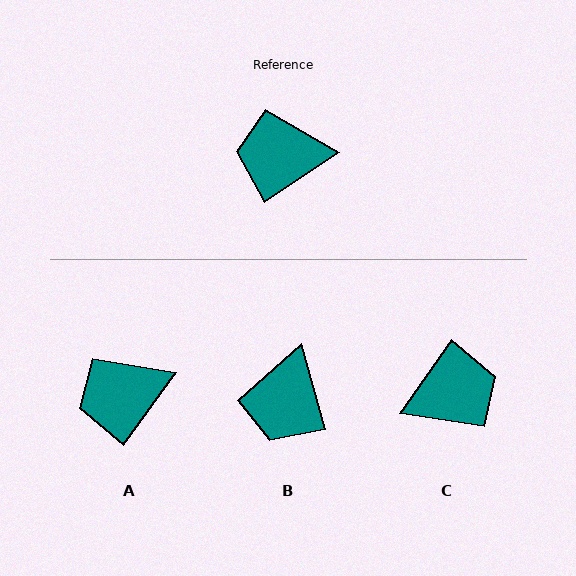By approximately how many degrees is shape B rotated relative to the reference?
Approximately 72 degrees counter-clockwise.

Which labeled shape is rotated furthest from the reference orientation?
C, about 158 degrees away.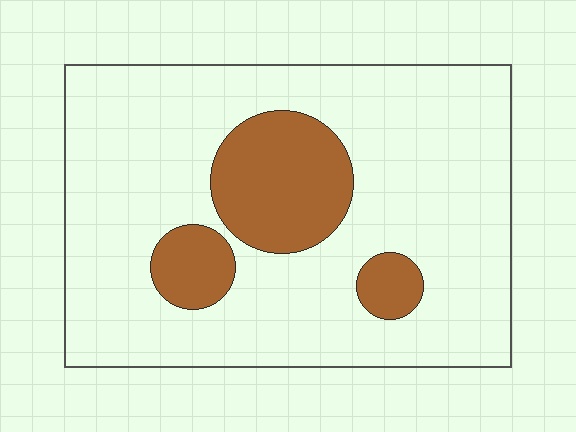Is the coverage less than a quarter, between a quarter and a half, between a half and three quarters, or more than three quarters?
Less than a quarter.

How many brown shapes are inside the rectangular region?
3.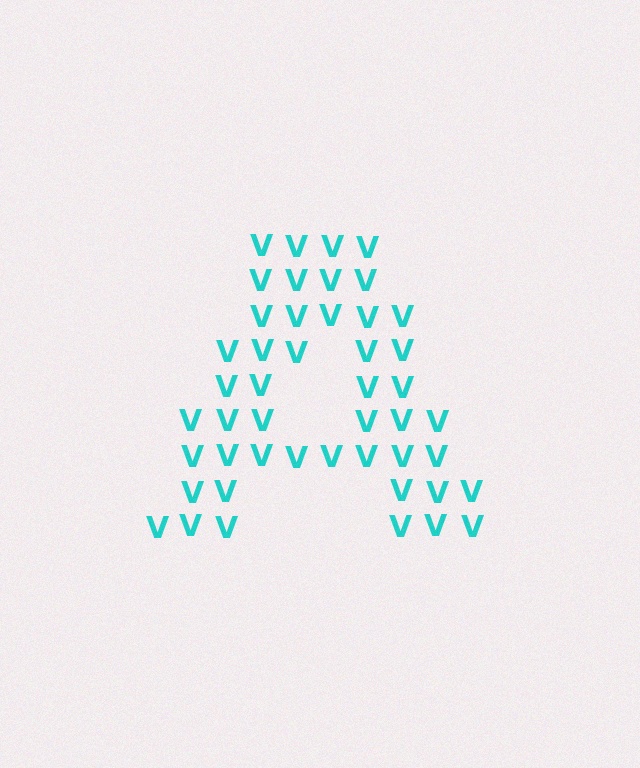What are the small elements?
The small elements are letter V's.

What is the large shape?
The large shape is the letter A.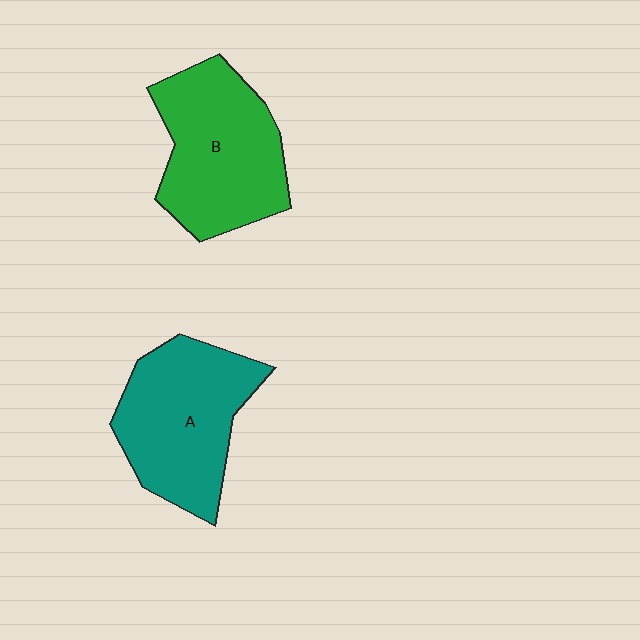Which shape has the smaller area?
Shape A (teal).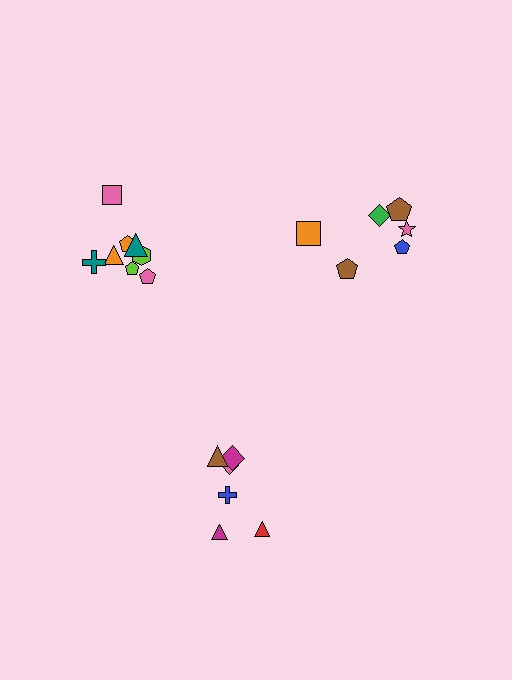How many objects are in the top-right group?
There are 6 objects.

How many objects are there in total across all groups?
There are 20 objects.